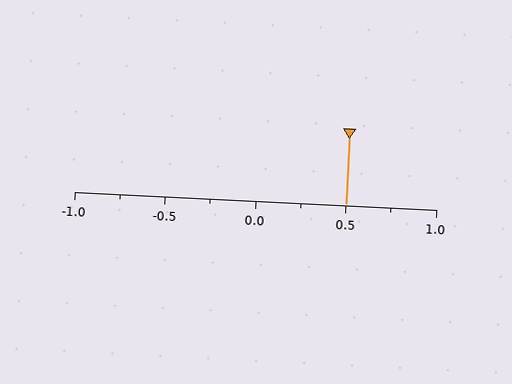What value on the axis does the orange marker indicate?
The marker indicates approximately 0.5.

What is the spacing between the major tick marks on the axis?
The major ticks are spaced 0.5 apart.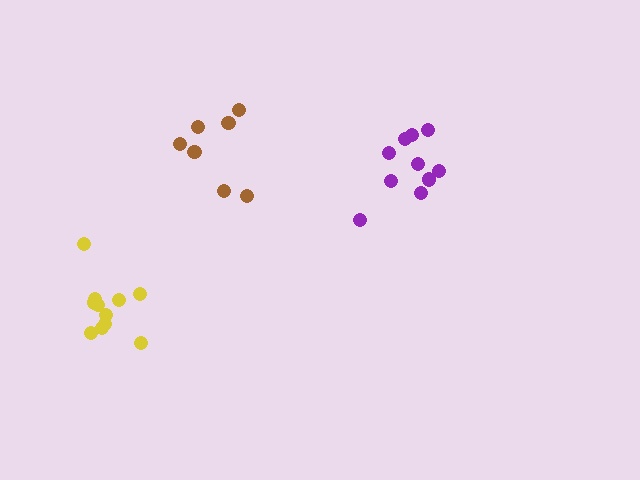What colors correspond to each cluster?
The clusters are colored: yellow, purple, brown.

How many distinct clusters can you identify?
There are 3 distinct clusters.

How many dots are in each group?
Group 1: 11 dots, Group 2: 10 dots, Group 3: 7 dots (28 total).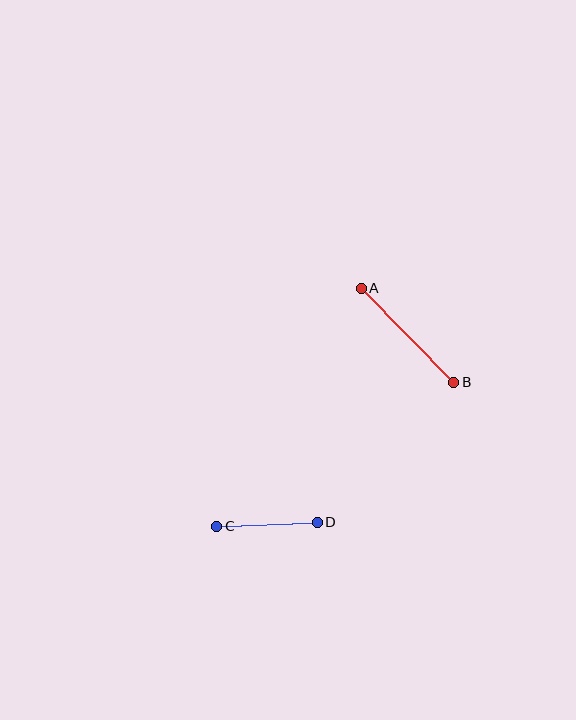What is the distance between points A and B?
The distance is approximately 132 pixels.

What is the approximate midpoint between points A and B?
The midpoint is at approximately (408, 335) pixels.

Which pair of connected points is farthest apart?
Points A and B are farthest apart.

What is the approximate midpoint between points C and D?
The midpoint is at approximately (267, 524) pixels.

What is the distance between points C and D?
The distance is approximately 101 pixels.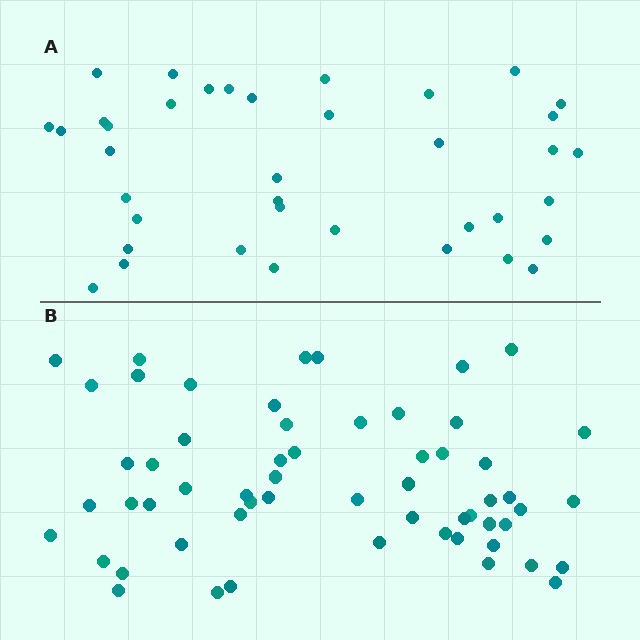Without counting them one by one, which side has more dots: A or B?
Region B (the bottom region) has more dots.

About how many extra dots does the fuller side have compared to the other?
Region B has approximately 20 more dots than region A.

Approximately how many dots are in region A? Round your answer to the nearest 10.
About 40 dots. (The exact count is 38, which rounds to 40.)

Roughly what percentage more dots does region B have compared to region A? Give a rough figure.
About 55% more.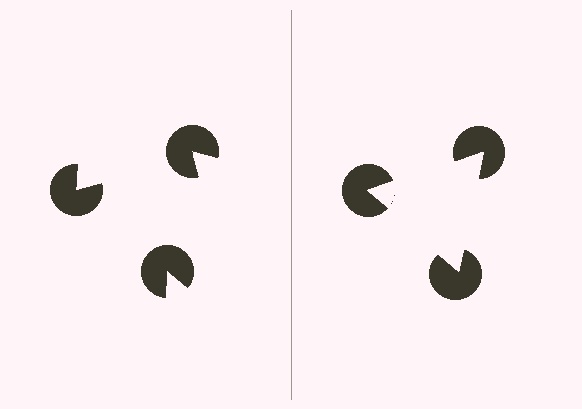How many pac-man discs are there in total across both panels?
6 — 3 on each side.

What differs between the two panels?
The pac-man discs are positioned identically on both sides; only the wedge orientations differ. On the right they align to a triangle; on the left they are misaligned.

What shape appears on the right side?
An illusory triangle.